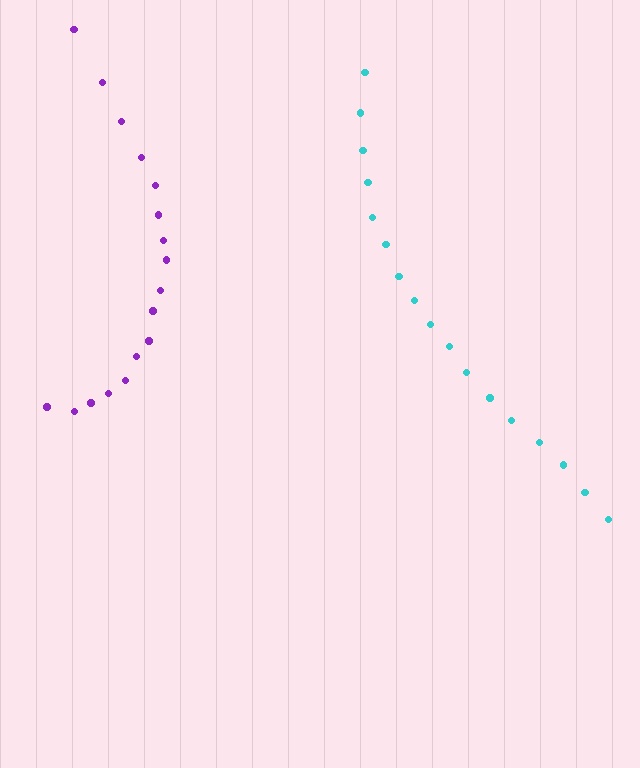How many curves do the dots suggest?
There are 2 distinct paths.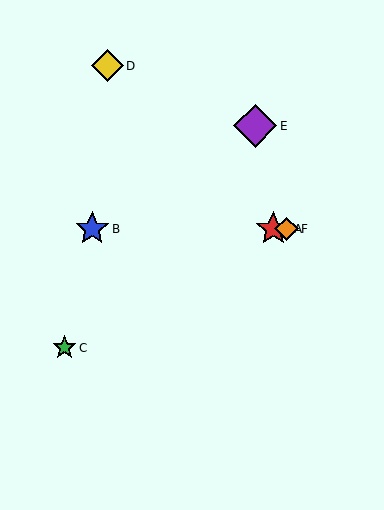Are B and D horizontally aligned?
No, B is at y≈229 and D is at y≈66.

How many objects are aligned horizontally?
3 objects (A, B, F) are aligned horizontally.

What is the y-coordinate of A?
Object A is at y≈229.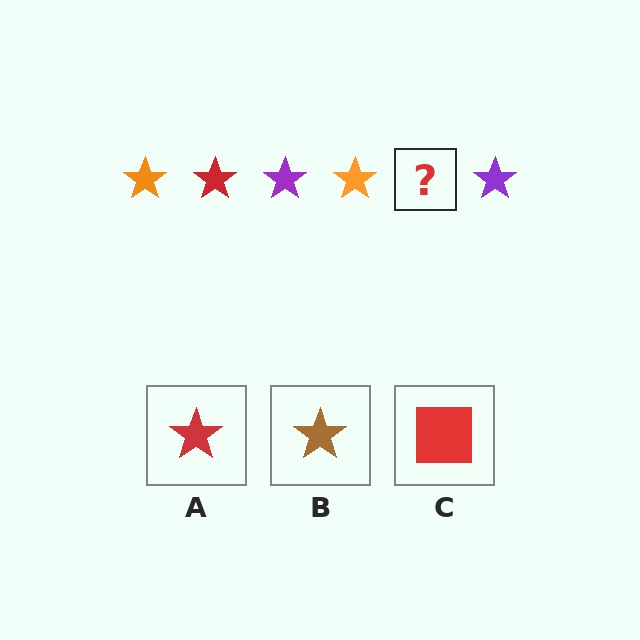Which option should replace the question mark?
Option A.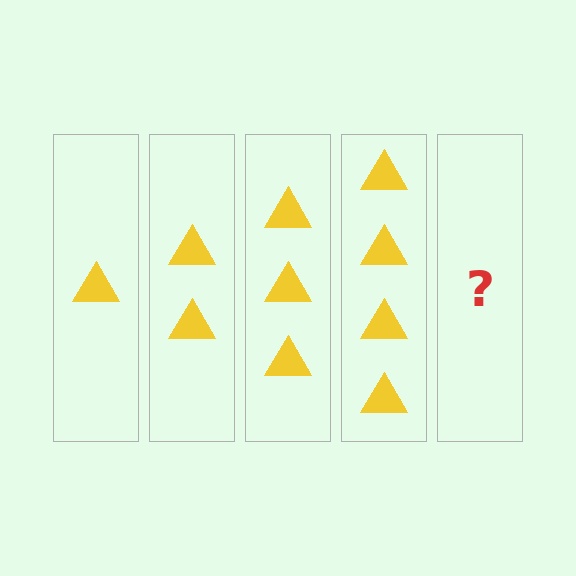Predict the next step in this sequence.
The next step is 5 triangles.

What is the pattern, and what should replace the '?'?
The pattern is that each step adds one more triangle. The '?' should be 5 triangles.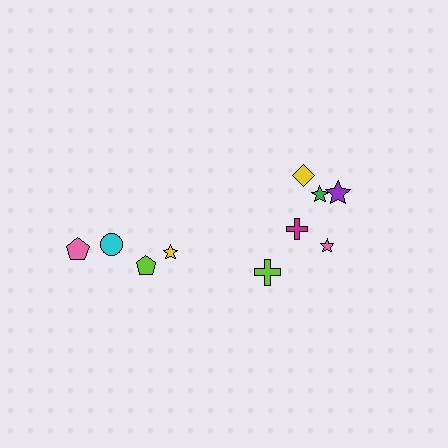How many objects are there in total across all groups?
There are 10 objects.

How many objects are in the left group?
There are 4 objects.